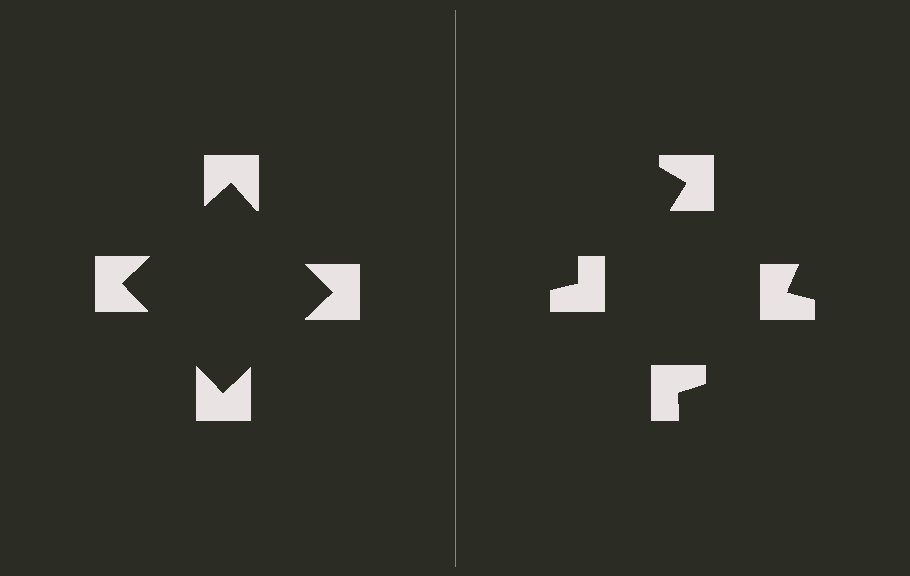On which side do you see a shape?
An illusory square appears on the left side. On the right side the wedge cuts are rotated, so no coherent shape forms.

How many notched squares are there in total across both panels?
8 — 4 on each side.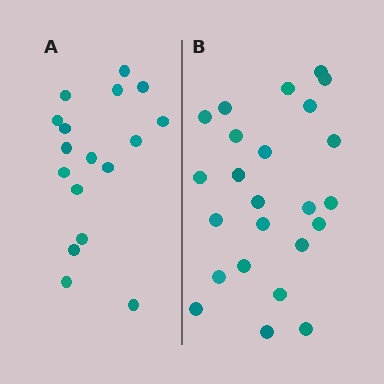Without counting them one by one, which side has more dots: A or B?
Region B (the right region) has more dots.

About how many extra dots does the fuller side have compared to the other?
Region B has roughly 8 or so more dots than region A.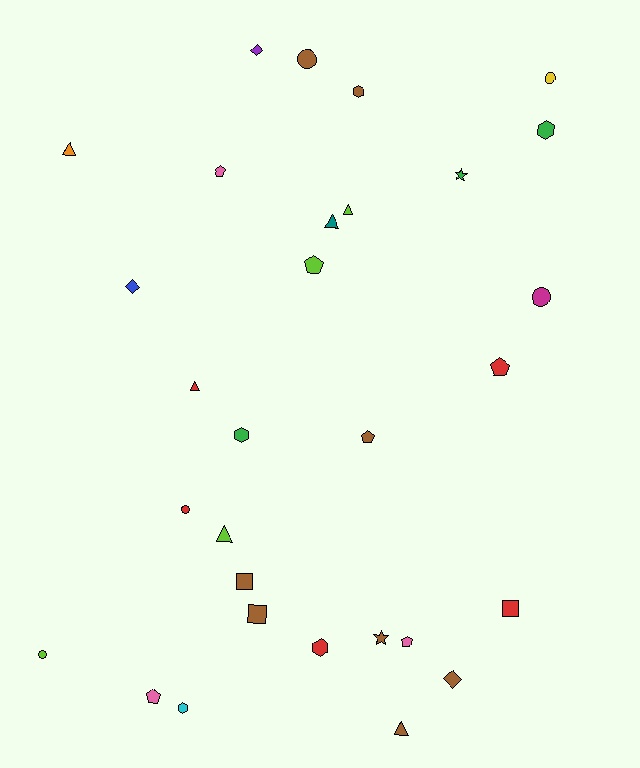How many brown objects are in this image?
There are 8 brown objects.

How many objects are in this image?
There are 30 objects.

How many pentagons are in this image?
There are 6 pentagons.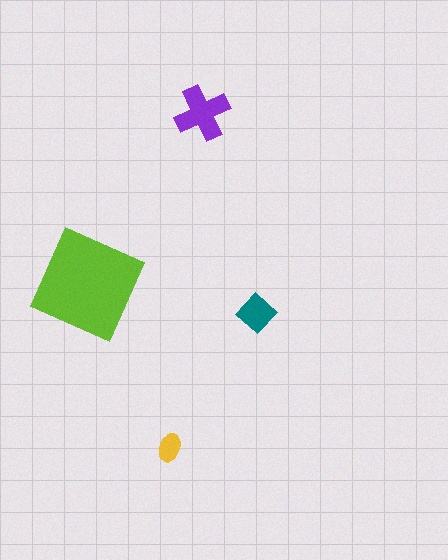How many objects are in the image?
There are 4 objects in the image.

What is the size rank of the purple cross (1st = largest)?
2nd.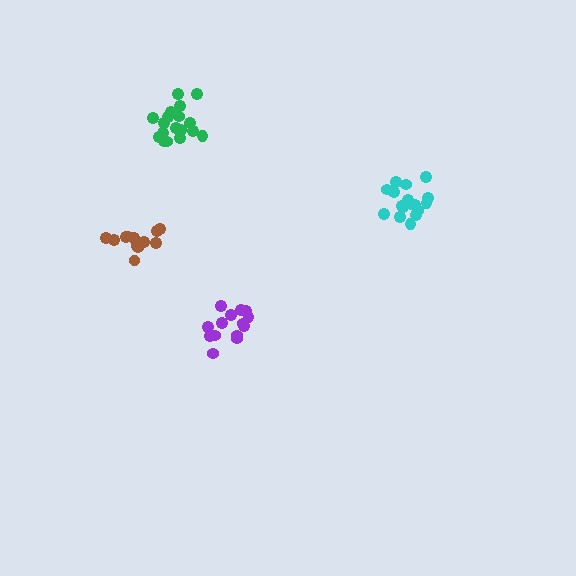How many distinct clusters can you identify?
There are 4 distinct clusters.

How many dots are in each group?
Group 1: 18 dots, Group 2: 17 dots, Group 3: 13 dots, Group 4: 15 dots (63 total).